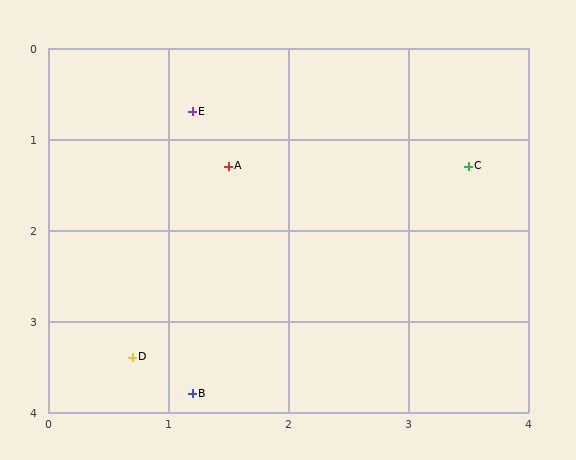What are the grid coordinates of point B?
Point B is at approximately (1.2, 3.8).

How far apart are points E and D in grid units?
Points E and D are about 2.7 grid units apart.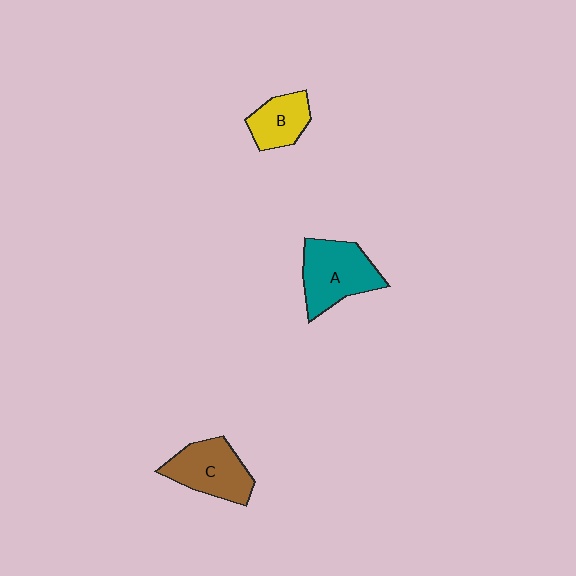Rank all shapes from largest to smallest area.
From largest to smallest: A (teal), C (brown), B (yellow).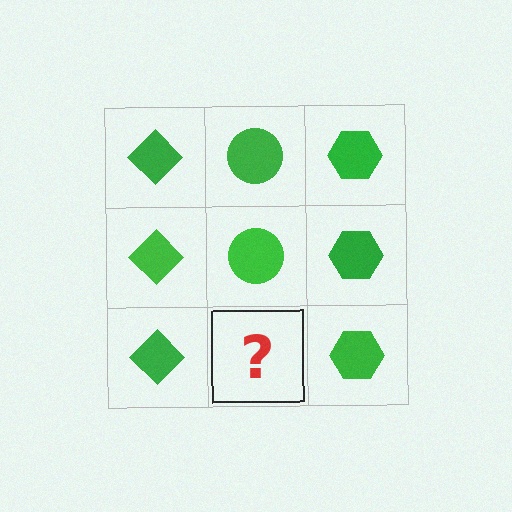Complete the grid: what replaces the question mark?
The question mark should be replaced with a green circle.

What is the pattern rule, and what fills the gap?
The rule is that each column has a consistent shape. The gap should be filled with a green circle.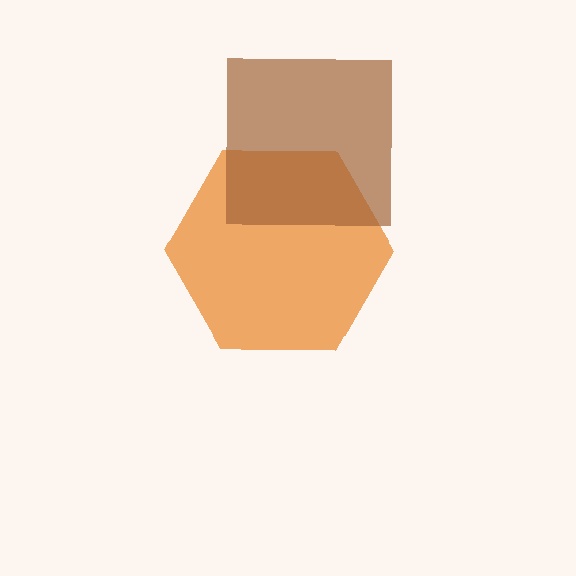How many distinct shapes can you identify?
There are 2 distinct shapes: an orange hexagon, a brown square.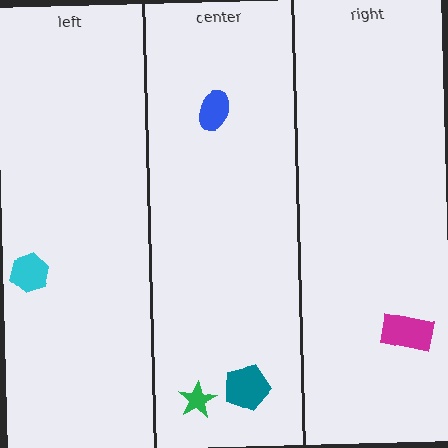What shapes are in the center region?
The teal pentagon, the green star, the blue ellipse.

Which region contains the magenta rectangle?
The right region.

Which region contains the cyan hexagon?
The left region.